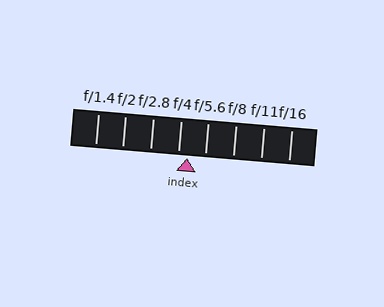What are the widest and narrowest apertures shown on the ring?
The widest aperture shown is f/1.4 and the narrowest is f/16.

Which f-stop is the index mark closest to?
The index mark is closest to f/4.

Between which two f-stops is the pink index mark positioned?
The index mark is between f/4 and f/5.6.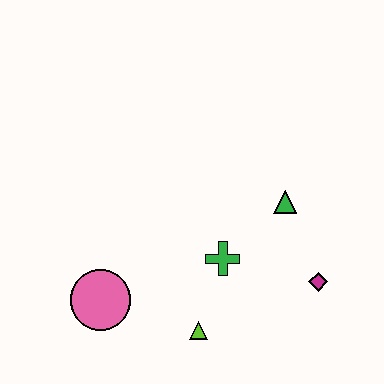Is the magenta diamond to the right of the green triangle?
Yes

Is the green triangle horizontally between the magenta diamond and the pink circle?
Yes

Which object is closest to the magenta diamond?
The green triangle is closest to the magenta diamond.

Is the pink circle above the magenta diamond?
No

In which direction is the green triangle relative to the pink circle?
The green triangle is to the right of the pink circle.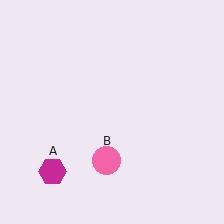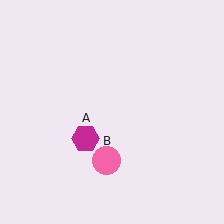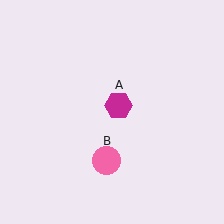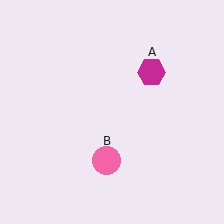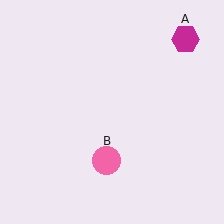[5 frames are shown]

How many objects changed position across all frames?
1 object changed position: magenta hexagon (object A).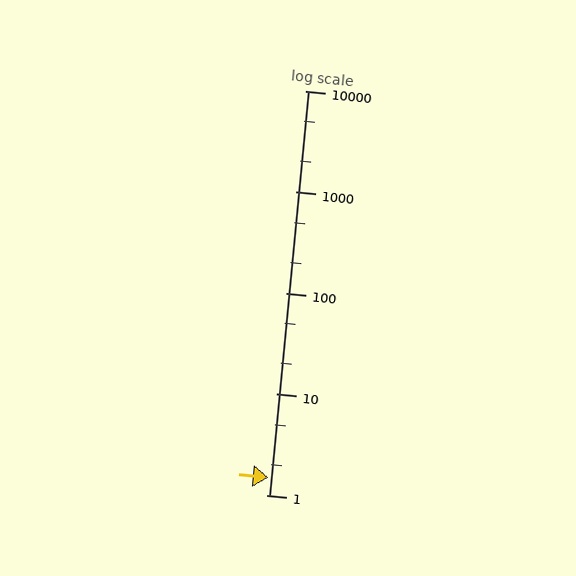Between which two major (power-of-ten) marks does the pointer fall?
The pointer is between 1 and 10.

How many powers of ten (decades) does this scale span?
The scale spans 4 decades, from 1 to 10000.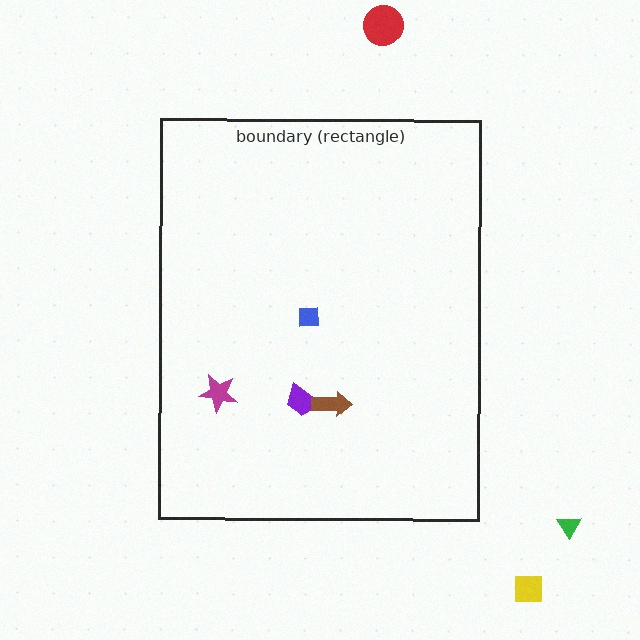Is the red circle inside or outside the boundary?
Outside.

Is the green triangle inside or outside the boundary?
Outside.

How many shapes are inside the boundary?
4 inside, 3 outside.